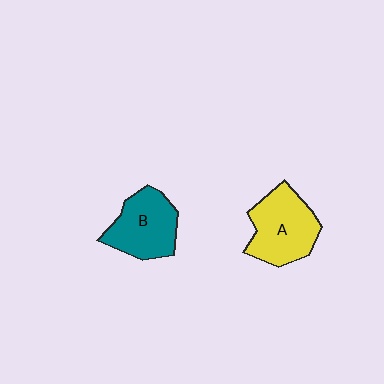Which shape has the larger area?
Shape A (yellow).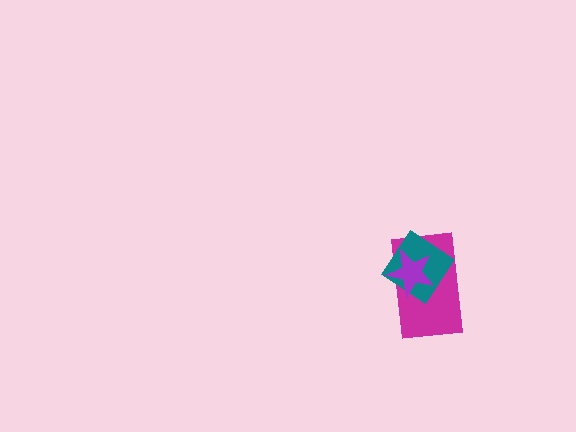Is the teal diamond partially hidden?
Yes, it is partially covered by another shape.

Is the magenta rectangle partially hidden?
Yes, it is partially covered by another shape.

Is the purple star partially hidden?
No, no other shape covers it.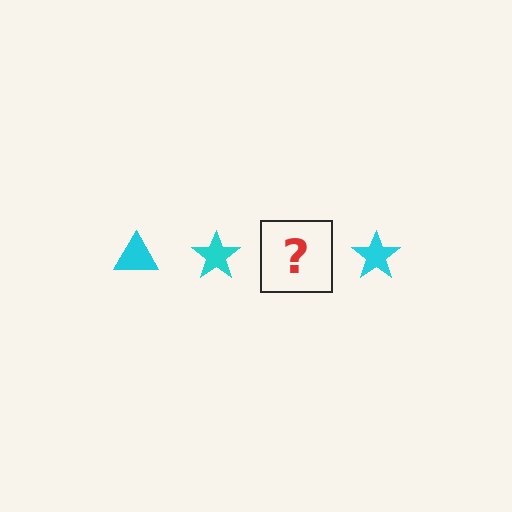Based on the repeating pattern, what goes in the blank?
The blank should be a cyan triangle.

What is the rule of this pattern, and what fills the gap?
The rule is that the pattern cycles through triangle, star shapes in cyan. The gap should be filled with a cyan triangle.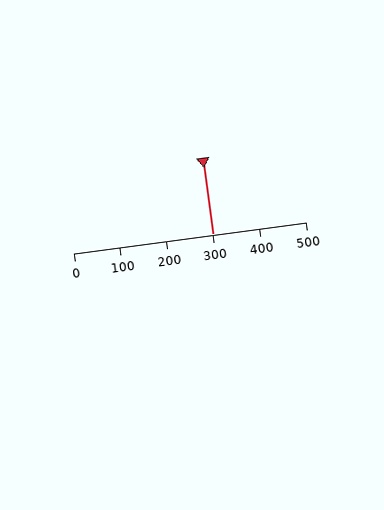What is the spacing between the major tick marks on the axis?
The major ticks are spaced 100 apart.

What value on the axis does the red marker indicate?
The marker indicates approximately 300.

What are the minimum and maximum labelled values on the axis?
The axis runs from 0 to 500.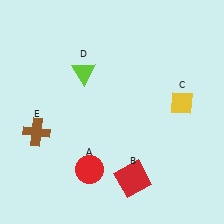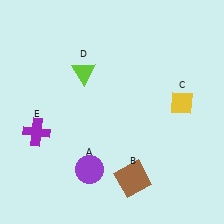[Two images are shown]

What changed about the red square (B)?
In Image 1, B is red. In Image 2, it changed to brown.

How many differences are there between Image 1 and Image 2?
There are 3 differences between the two images.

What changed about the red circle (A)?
In Image 1, A is red. In Image 2, it changed to purple.